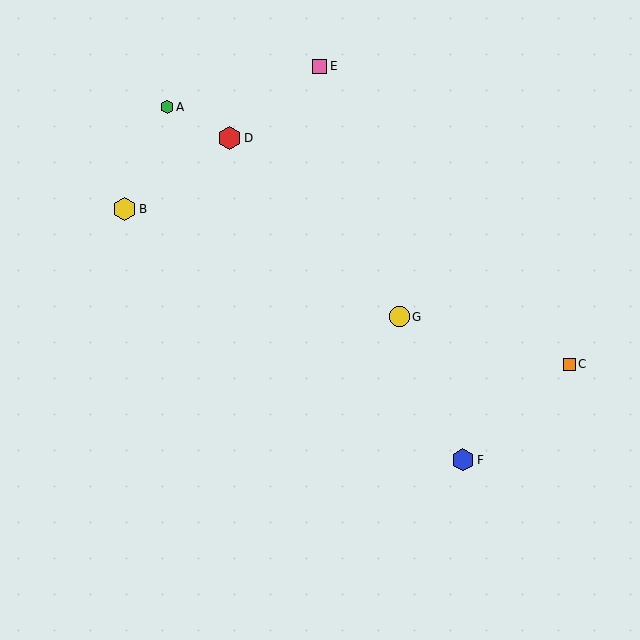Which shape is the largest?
The yellow hexagon (labeled B) is the largest.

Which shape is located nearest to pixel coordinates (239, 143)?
The red hexagon (labeled D) at (230, 138) is nearest to that location.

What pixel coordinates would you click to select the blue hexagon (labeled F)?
Click at (463, 460) to select the blue hexagon F.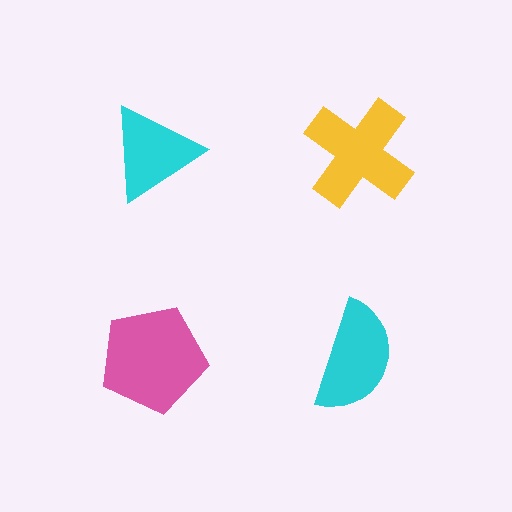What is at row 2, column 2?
A cyan semicircle.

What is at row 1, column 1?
A cyan triangle.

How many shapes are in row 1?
2 shapes.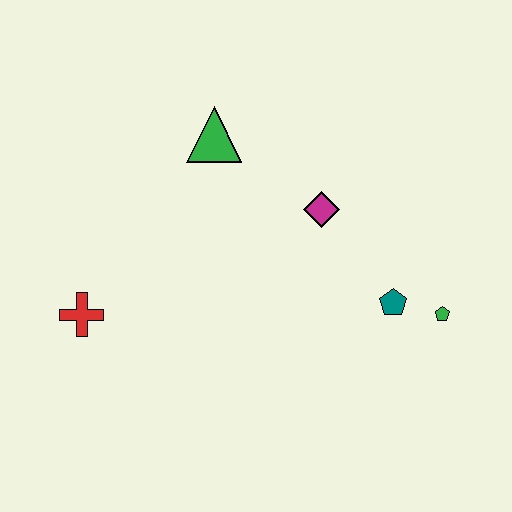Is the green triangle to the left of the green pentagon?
Yes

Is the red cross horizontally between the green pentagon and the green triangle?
No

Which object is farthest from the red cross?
The green pentagon is farthest from the red cross.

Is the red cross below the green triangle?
Yes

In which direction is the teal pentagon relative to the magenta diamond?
The teal pentagon is below the magenta diamond.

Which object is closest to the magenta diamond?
The teal pentagon is closest to the magenta diamond.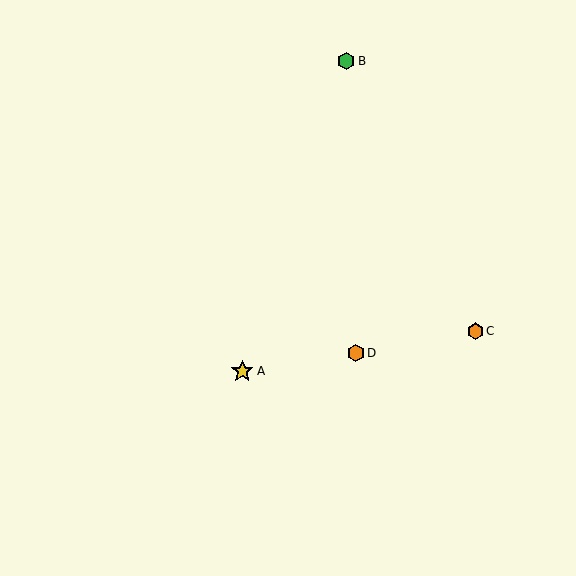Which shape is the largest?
The yellow star (labeled A) is the largest.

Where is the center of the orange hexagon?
The center of the orange hexagon is at (356, 353).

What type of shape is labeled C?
Shape C is an orange hexagon.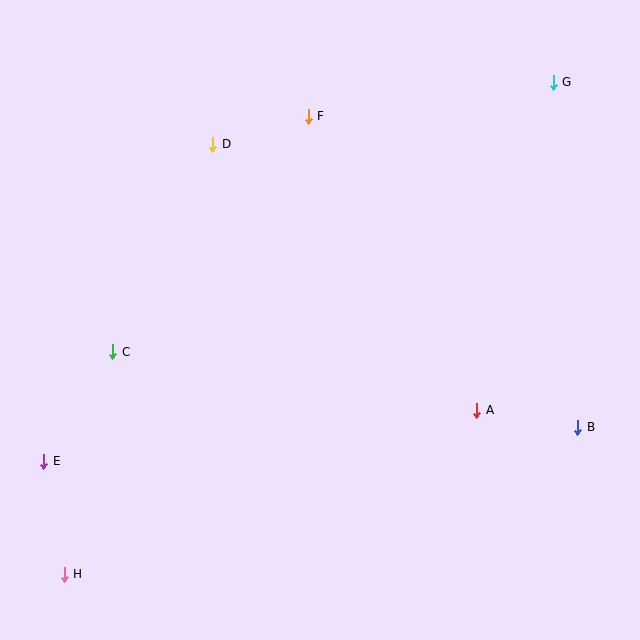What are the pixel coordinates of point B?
Point B is at (578, 427).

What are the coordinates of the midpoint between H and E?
The midpoint between H and E is at (54, 518).